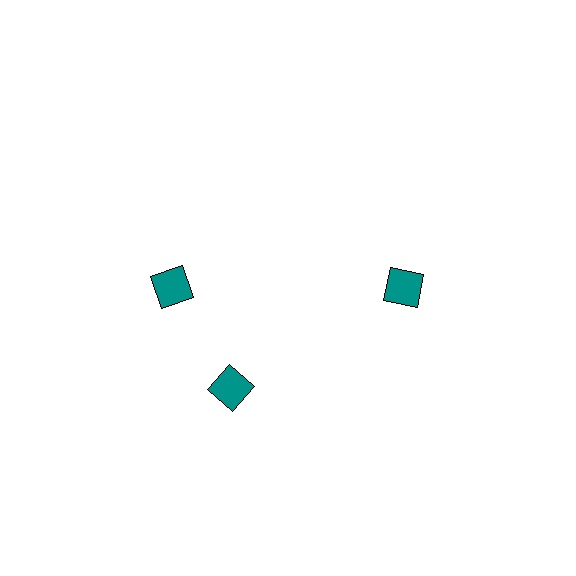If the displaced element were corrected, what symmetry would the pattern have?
It would have 3-fold rotational symmetry — the pattern would map onto itself every 120 degrees.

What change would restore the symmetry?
The symmetry would be restored by rotating it back into even spacing with its neighbors so that all 3 diamonds sit at equal angles and equal distance from the center.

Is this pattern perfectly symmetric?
No. The 3 teal diamonds are arranged in a ring, but one element near the 11 o'clock position is rotated out of alignment along the ring, breaking the 3-fold rotational symmetry.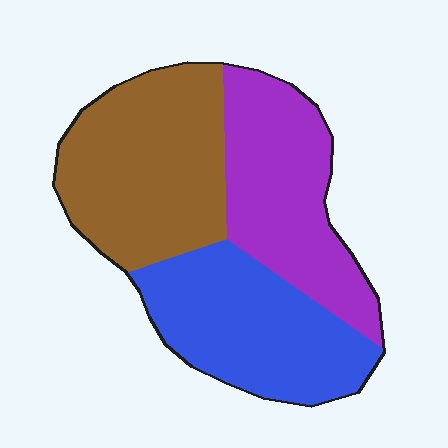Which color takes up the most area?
Brown, at roughly 35%.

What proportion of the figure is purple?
Purple takes up about one third (1/3) of the figure.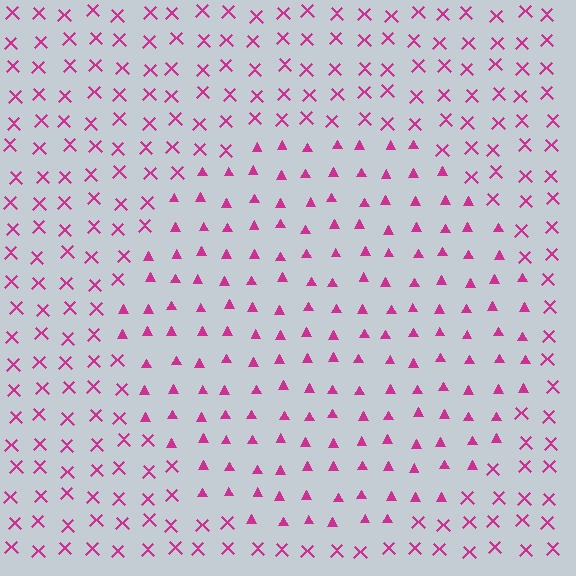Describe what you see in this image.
The image is filled with small magenta elements arranged in a uniform grid. A circle-shaped region contains triangles, while the surrounding area contains X marks. The boundary is defined purely by the change in element shape.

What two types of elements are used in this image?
The image uses triangles inside the circle region and X marks outside it.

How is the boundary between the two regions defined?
The boundary is defined by a change in element shape: triangles inside vs. X marks outside. All elements share the same color and spacing.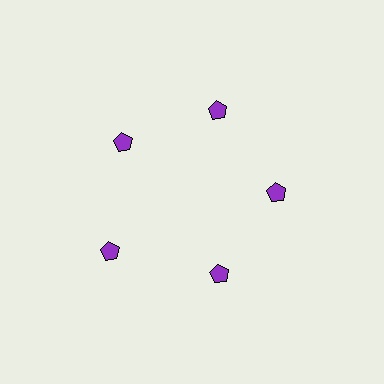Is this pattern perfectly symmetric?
No. The 5 purple pentagons are arranged in a ring, but one element near the 8 o'clock position is pushed outward from the center, breaking the 5-fold rotational symmetry.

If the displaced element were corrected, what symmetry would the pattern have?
It would have 5-fold rotational symmetry — the pattern would map onto itself every 72 degrees.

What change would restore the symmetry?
The symmetry would be restored by moving it inward, back onto the ring so that all 5 pentagons sit at equal angles and equal distance from the center.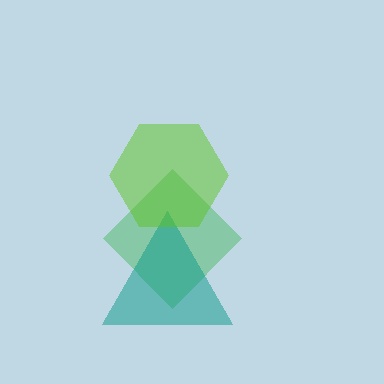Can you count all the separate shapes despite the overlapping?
Yes, there are 3 separate shapes.